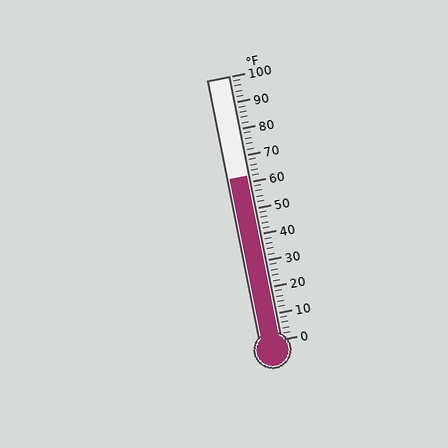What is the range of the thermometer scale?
The thermometer scale ranges from 0°F to 100°F.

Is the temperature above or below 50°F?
The temperature is above 50°F.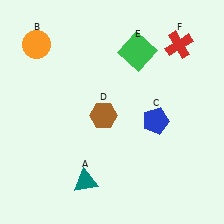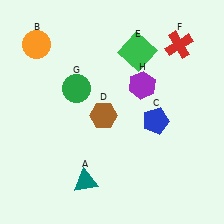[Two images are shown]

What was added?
A green circle (G), a purple hexagon (H) were added in Image 2.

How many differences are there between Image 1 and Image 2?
There are 2 differences between the two images.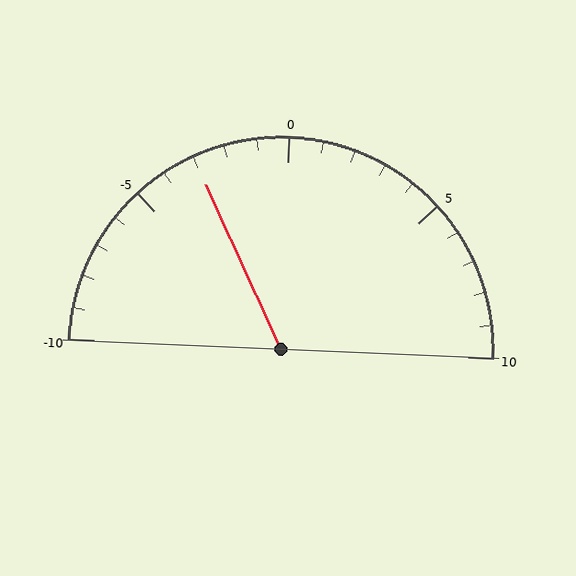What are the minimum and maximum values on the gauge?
The gauge ranges from -10 to 10.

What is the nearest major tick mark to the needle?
The nearest major tick mark is -5.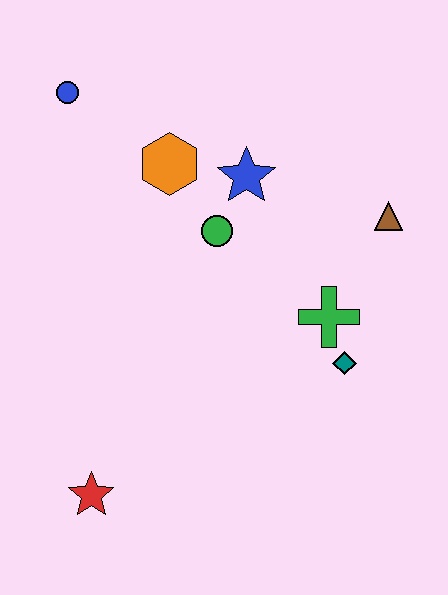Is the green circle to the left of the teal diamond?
Yes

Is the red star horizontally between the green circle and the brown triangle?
No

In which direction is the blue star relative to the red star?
The blue star is above the red star.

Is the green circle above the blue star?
No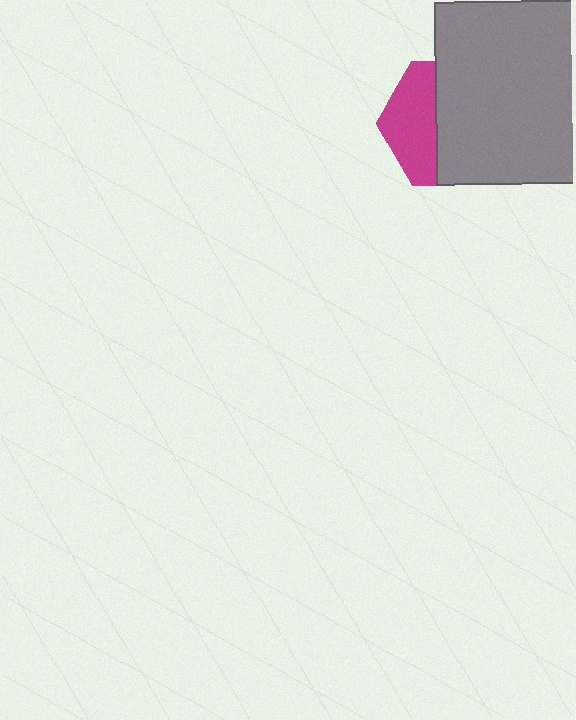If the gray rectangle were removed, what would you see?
You would see the complete magenta hexagon.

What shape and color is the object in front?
The object in front is a gray rectangle.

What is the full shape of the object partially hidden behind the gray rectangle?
The partially hidden object is a magenta hexagon.